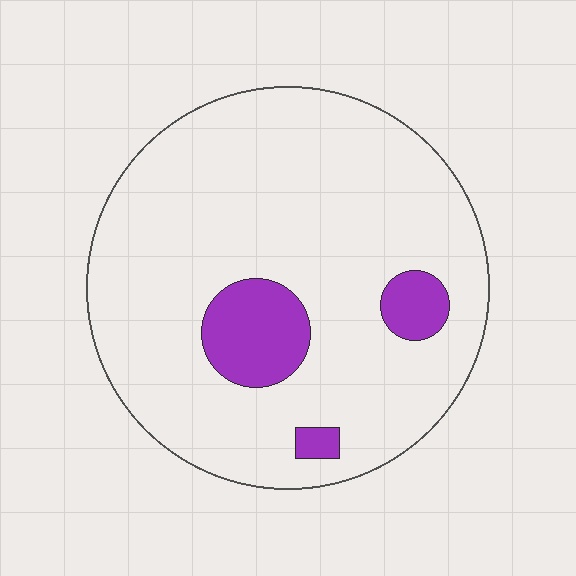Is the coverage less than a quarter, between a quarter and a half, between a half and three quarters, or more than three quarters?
Less than a quarter.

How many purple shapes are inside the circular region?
3.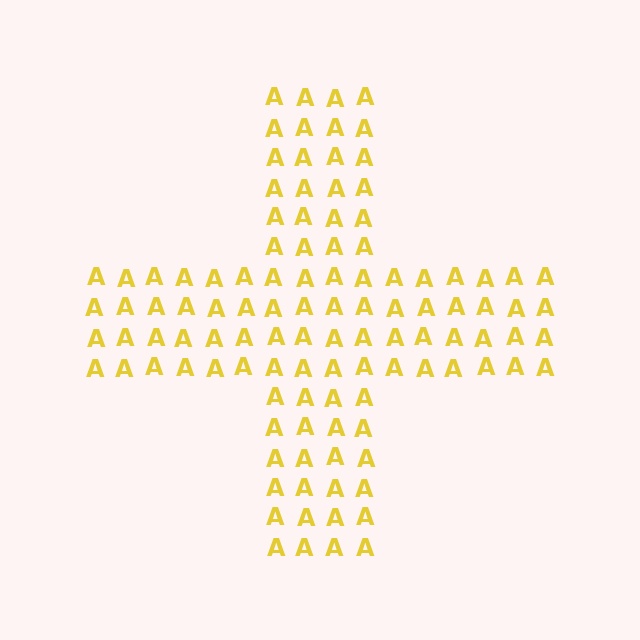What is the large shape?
The large shape is a cross.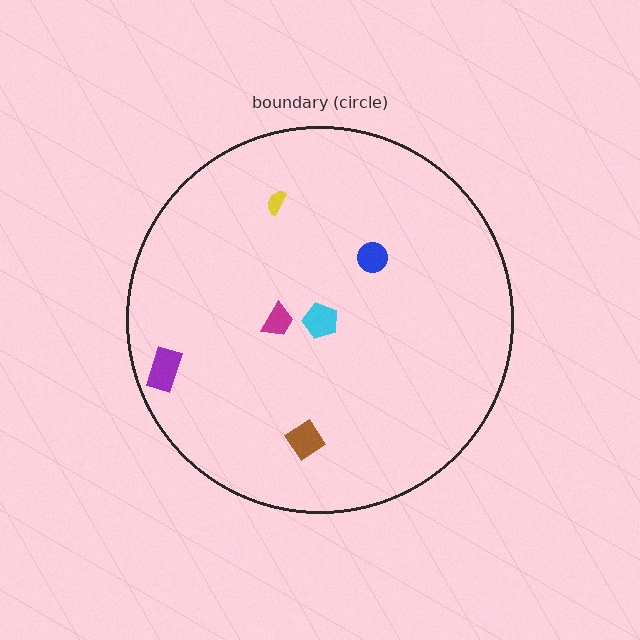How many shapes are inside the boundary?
6 inside, 0 outside.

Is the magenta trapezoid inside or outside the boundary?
Inside.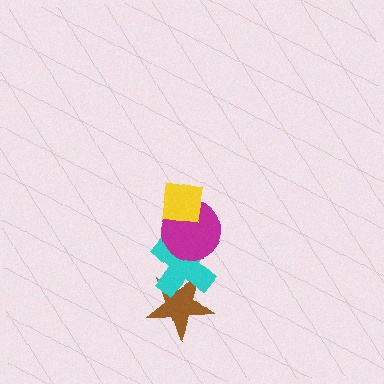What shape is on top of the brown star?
The cyan cross is on top of the brown star.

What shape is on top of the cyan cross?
The magenta circle is on top of the cyan cross.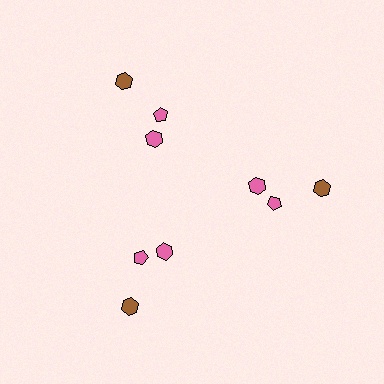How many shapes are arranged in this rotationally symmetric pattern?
There are 9 shapes, arranged in 3 groups of 3.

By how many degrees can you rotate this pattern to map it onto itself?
The pattern maps onto itself every 120 degrees of rotation.